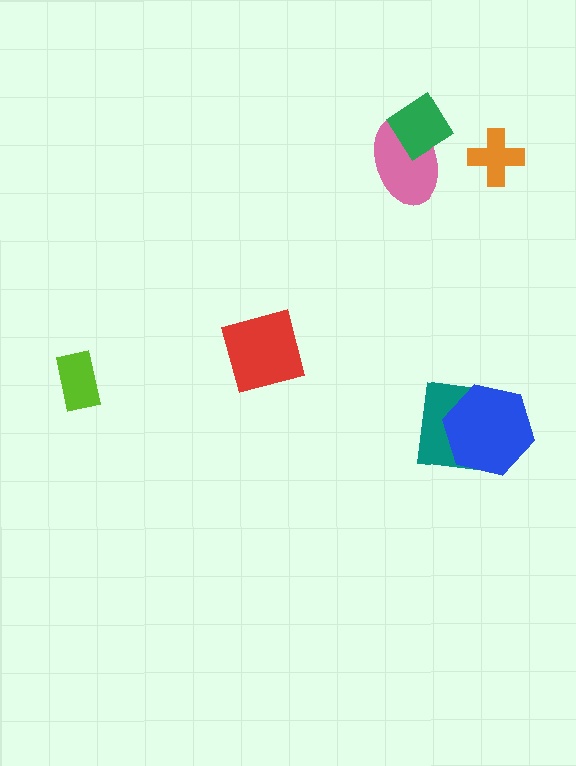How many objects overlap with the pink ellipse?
1 object overlaps with the pink ellipse.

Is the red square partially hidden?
No, no other shape covers it.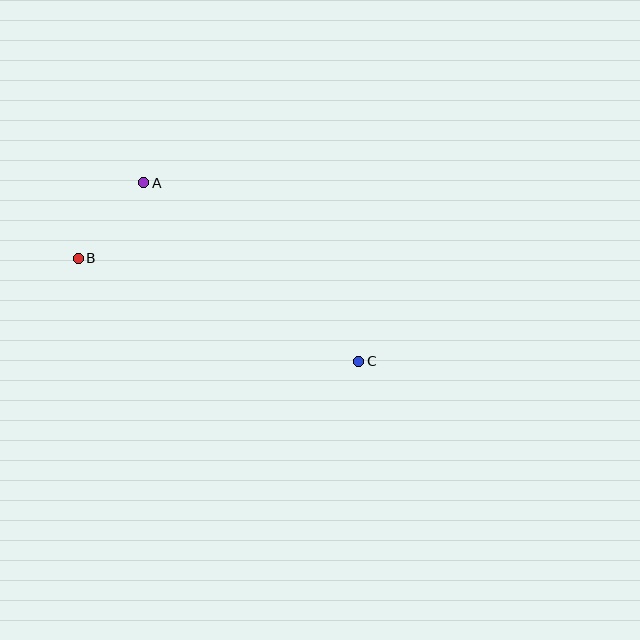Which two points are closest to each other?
Points A and B are closest to each other.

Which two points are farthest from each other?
Points B and C are farthest from each other.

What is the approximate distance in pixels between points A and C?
The distance between A and C is approximately 279 pixels.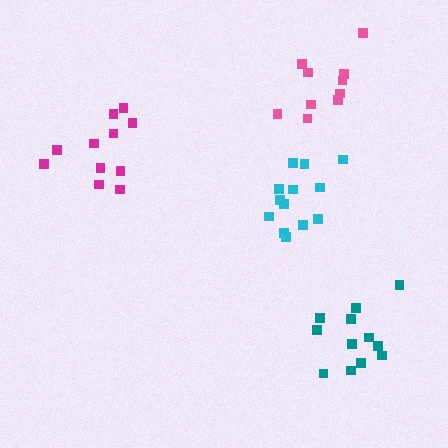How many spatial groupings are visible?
There are 4 spatial groupings.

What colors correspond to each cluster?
The clusters are colored: cyan, teal, pink, magenta.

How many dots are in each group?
Group 1: 13 dots, Group 2: 12 dots, Group 3: 10 dots, Group 4: 11 dots (46 total).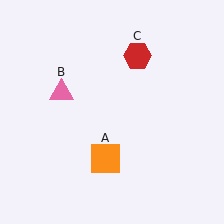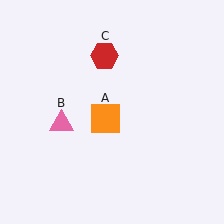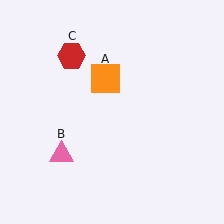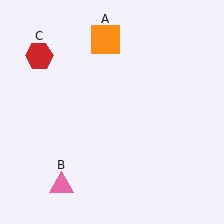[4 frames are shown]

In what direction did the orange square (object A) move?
The orange square (object A) moved up.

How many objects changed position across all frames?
3 objects changed position: orange square (object A), pink triangle (object B), red hexagon (object C).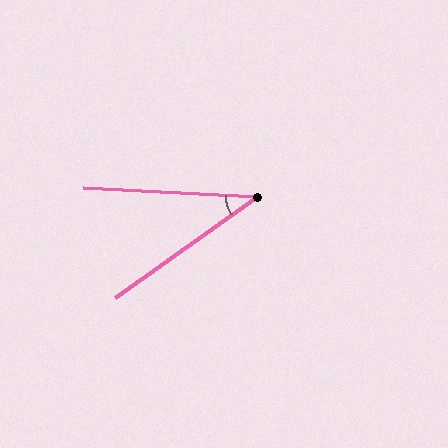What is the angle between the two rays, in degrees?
Approximately 38 degrees.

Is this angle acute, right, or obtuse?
It is acute.